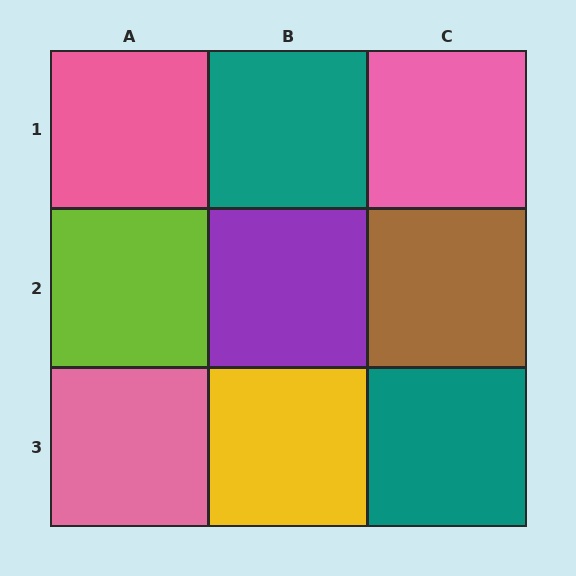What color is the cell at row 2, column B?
Purple.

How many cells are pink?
3 cells are pink.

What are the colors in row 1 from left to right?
Pink, teal, pink.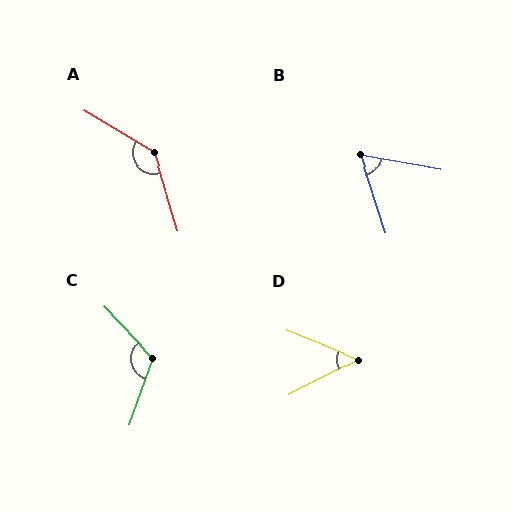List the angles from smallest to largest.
D (49°), B (62°), C (117°), A (137°).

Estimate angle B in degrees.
Approximately 62 degrees.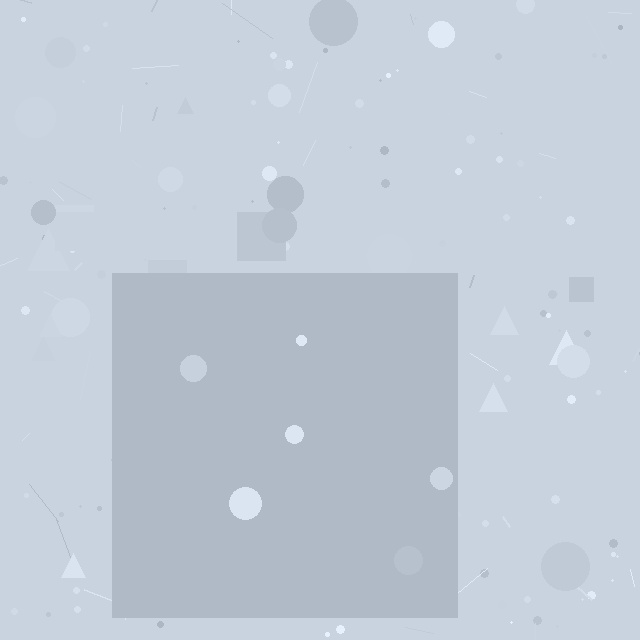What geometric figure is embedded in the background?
A square is embedded in the background.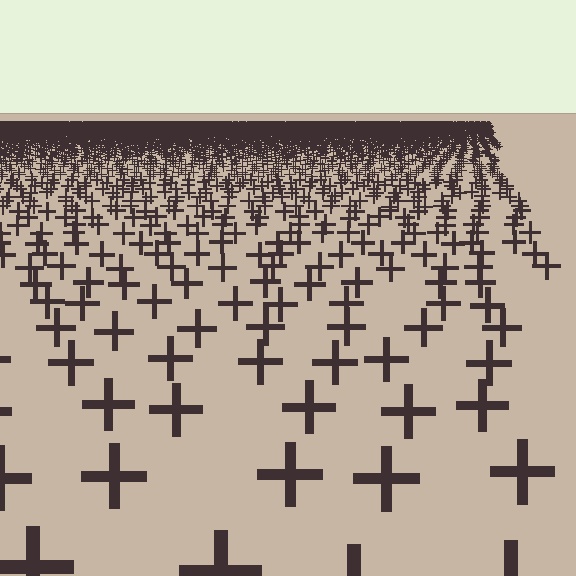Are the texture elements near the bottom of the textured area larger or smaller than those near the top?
Larger. Near the bottom, elements are closer to the viewer and appear at a bigger on-screen size.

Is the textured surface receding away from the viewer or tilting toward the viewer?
The surface is receding away from the viewer. Texture elements get smaller and denser toward the top.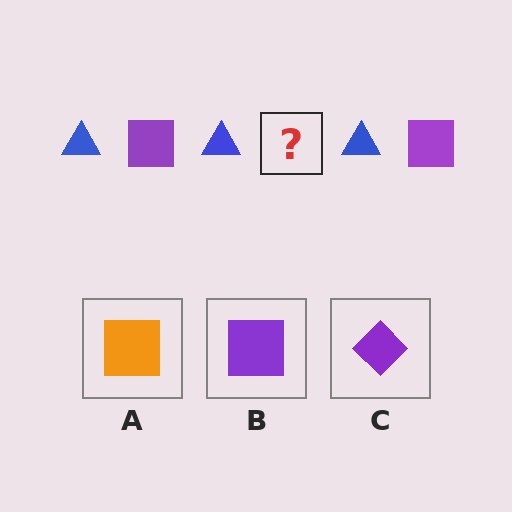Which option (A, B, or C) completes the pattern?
B.